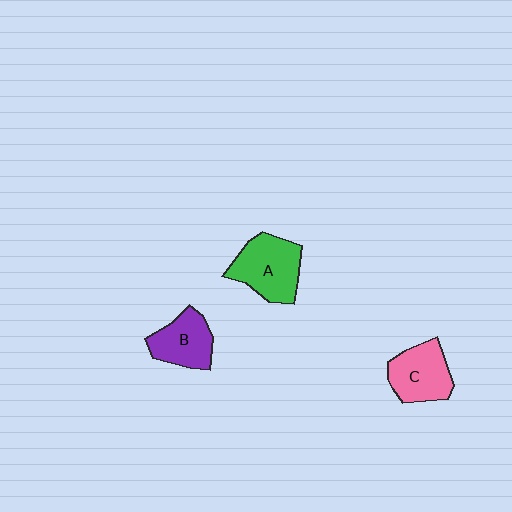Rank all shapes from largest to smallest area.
From largest to smallest: A (green), C (pink), B (purple).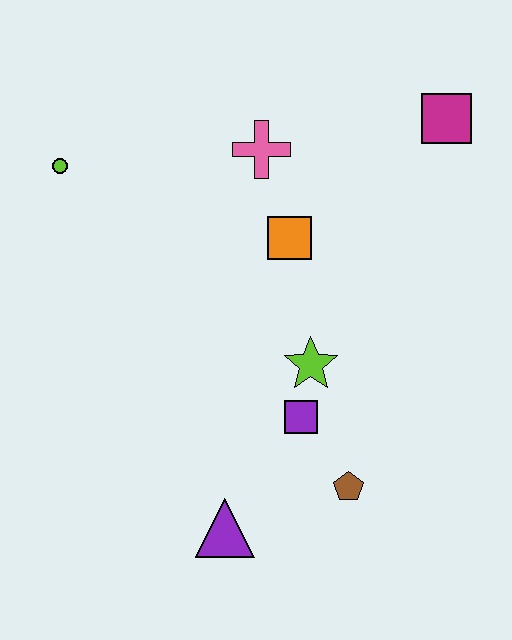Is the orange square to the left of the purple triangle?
No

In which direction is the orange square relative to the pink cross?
The orange square is below the pink cross.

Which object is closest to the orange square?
The pink cross is closest to the orange square.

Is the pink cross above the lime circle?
Yes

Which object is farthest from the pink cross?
The purple triangle is farthest from the pink cross.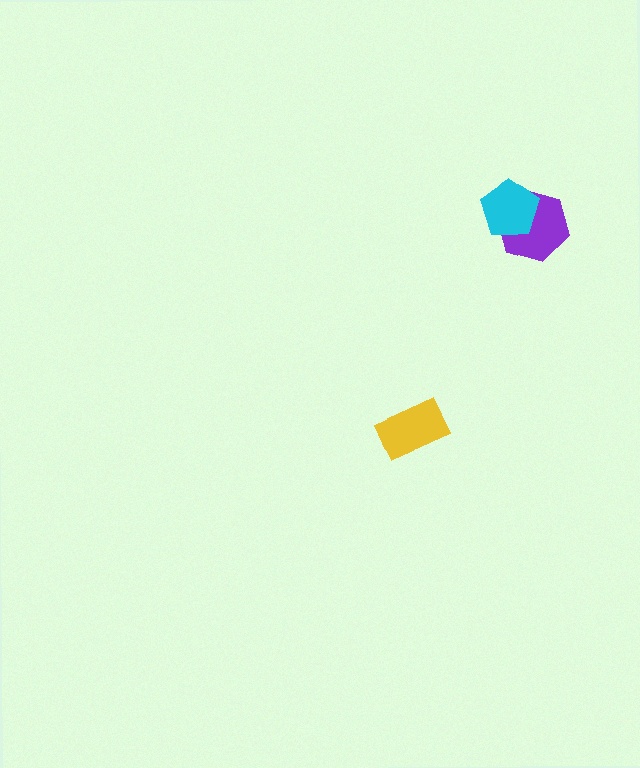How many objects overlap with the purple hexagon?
1 object overlaps with the purple hexagon.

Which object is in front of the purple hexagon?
The cyan pentagon is in front of the purple hexagon.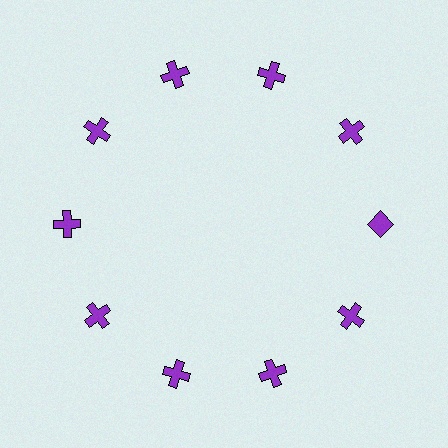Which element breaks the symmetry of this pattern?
The purple diamond at roughly the 3 o'clock position breaks the symmetry. All other shapes are purple crosses.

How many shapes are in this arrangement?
There are 10 shapes arranged in a ring pattern.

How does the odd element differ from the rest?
It has a different shape: diamond instead of cross.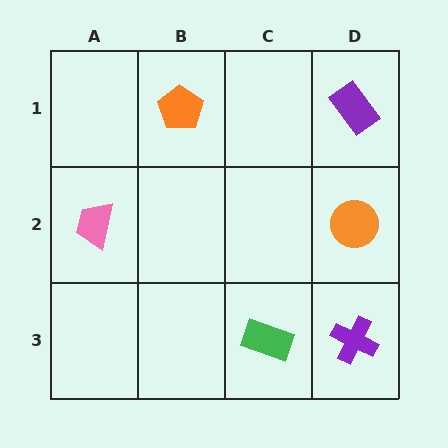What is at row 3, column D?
A purple cross.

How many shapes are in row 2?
2 shapes.